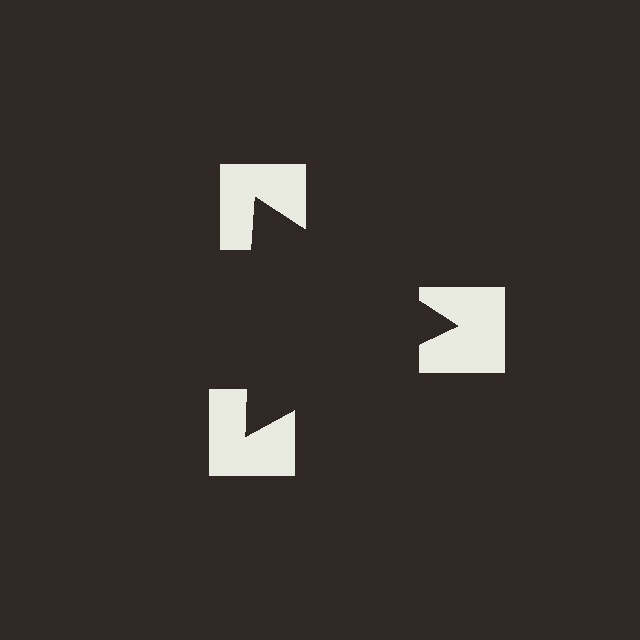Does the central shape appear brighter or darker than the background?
It typically appears slightly darker than the background, even though no actual brightness change is drawn.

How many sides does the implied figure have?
3 sides.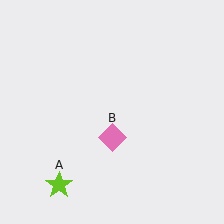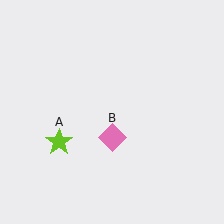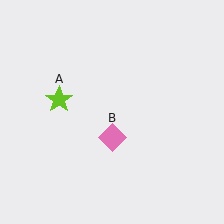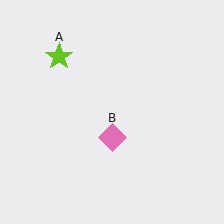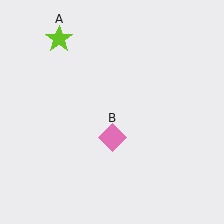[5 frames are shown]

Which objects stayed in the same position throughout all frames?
Pink diamond (object B) remained stationary.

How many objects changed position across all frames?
1 object changed position: lime star (object A).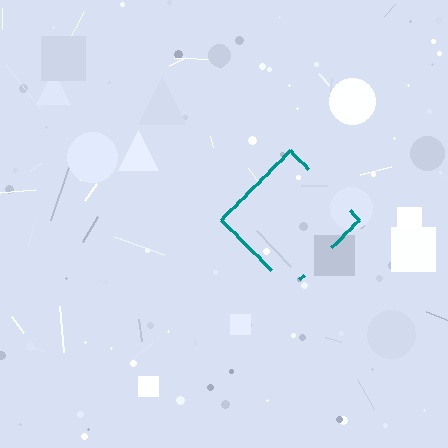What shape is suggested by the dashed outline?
The dashed outline suggests a diamond.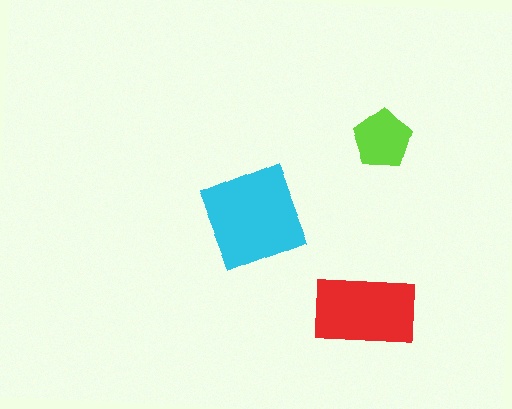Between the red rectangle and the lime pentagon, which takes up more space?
The red rectangle.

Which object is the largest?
The cyan diamond.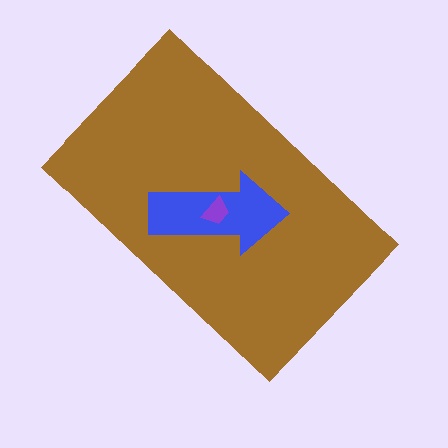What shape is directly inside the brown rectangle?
The blue arrow.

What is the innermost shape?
The purple trapezoid.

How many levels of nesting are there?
3.